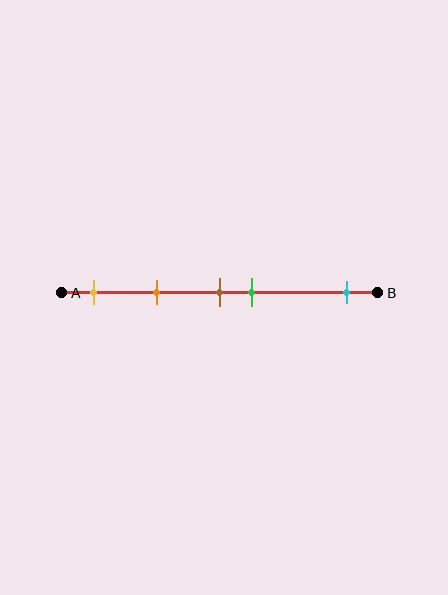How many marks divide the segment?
There are 5 marks dividing the segment.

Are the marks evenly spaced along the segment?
No, the marks are not evenly spaced.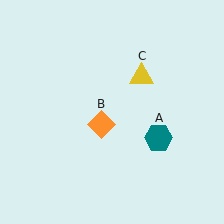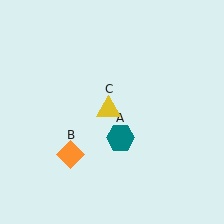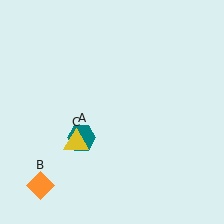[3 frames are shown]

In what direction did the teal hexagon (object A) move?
The teal hexagon (object A) moved left.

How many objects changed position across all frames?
3 objects changed position: teal hexagon (object A), orange diamond (object B), yellow triangle (object C).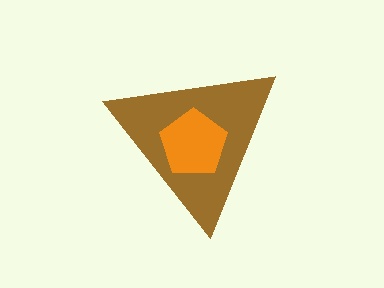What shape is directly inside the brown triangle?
The orange pentagon.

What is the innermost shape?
The orange pentagon.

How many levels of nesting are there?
2.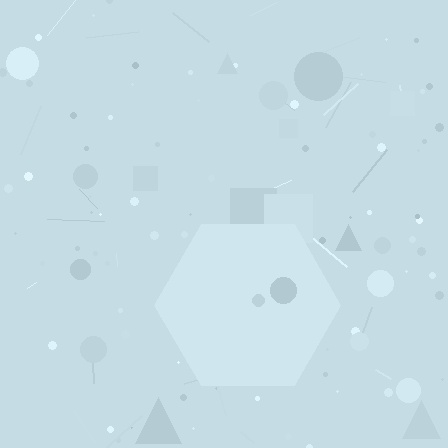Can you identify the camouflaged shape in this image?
The camouflaged shape is a hexagon.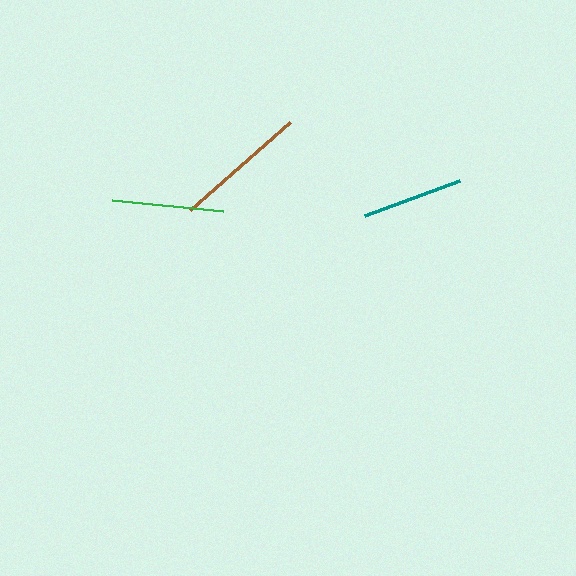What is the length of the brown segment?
The brown segment is approximately 133 pixels long.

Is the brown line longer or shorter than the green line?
The brown line is longer than the green line.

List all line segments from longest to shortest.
From longest to shortest: brown, green, teal.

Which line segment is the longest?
The brown line is the longest at approximately 133 pixels.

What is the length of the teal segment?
The teal segment is approximately 102 pixels long.